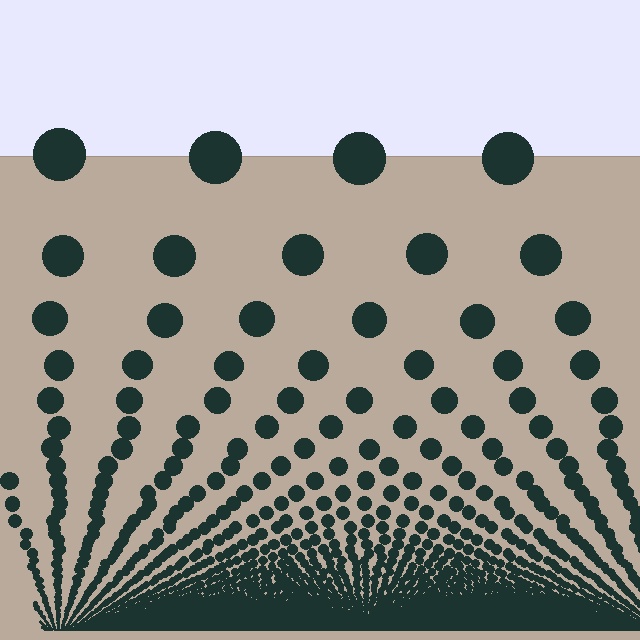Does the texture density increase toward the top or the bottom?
Density increases toward the bottom.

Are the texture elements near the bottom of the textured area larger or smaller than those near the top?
Smaller. The gradient is inverted — elements near the bottom are smaller and denser.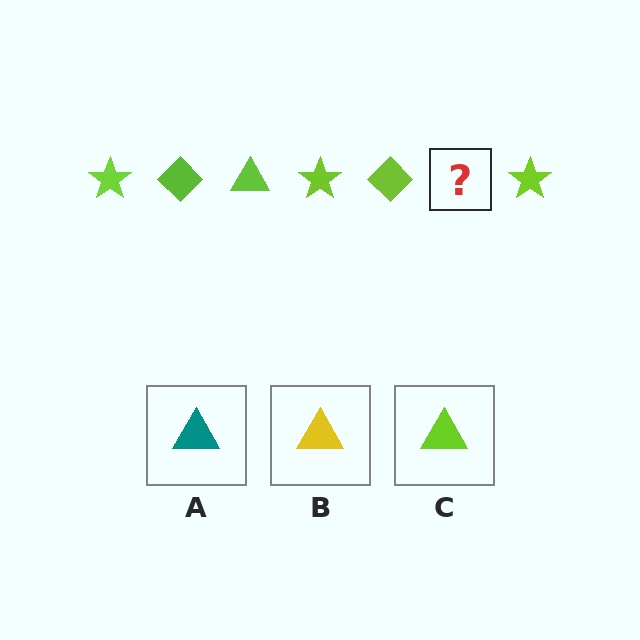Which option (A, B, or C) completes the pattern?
C.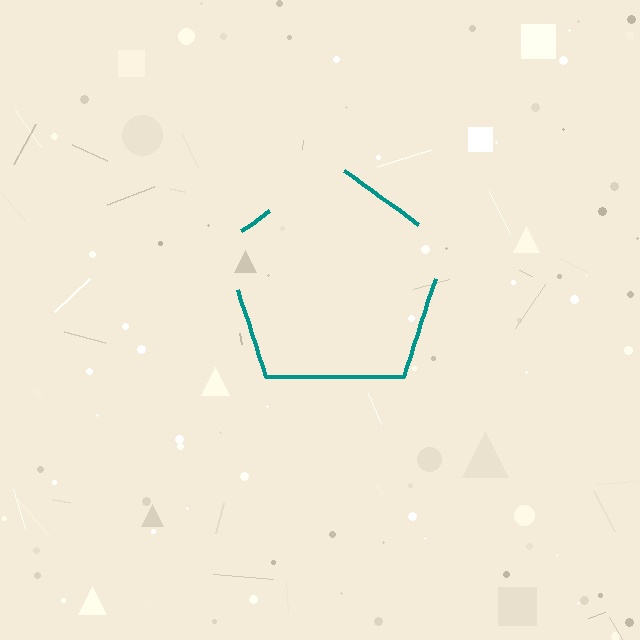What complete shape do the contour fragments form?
The contour fragments form a pentagon.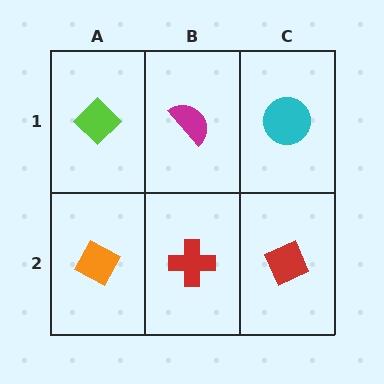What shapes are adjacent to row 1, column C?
A red diamond (row 2, column C), a magenta semicircle (row 1, column B).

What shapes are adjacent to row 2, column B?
A magenta semicircle (row 1, column B), an orange diamond (row 2, column A), a red diamond (row 2, column C).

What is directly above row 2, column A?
A lime diamond.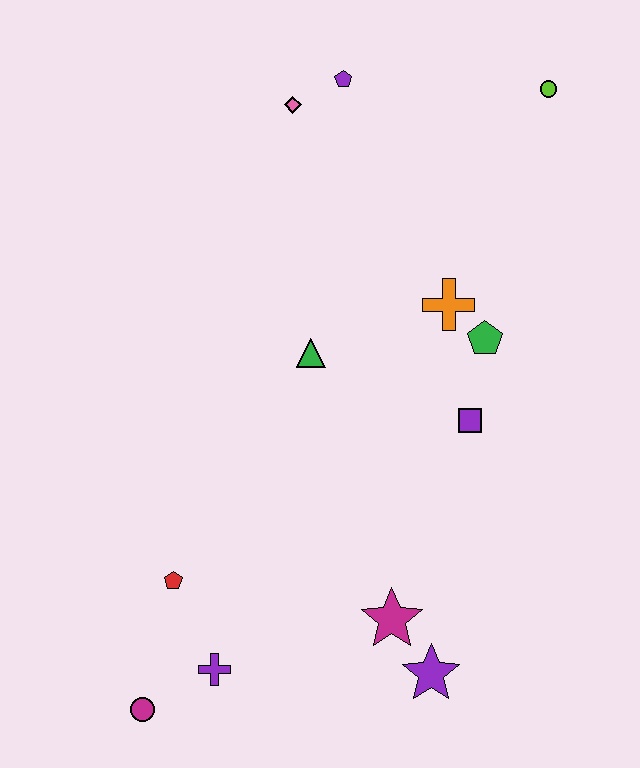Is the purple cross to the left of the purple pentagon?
Yes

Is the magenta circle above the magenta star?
No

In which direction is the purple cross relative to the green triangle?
The purple cross is below the green triangle.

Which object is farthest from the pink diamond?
The magenta circle is farthest from the pink diamond.